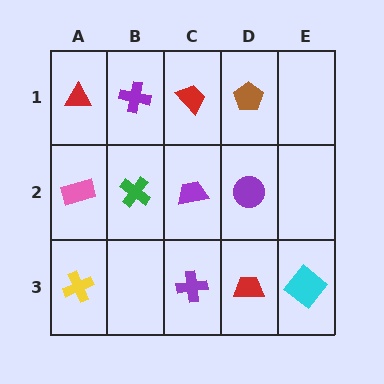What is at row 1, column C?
A red trapezoid.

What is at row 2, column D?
A purple circle.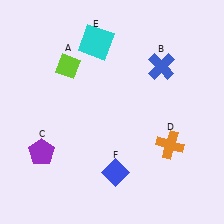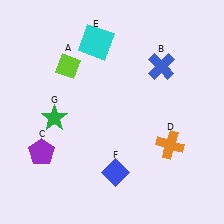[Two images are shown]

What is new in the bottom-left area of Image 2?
A green star (G) was added in the bottom-left area of Image 2.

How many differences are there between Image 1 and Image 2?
There is 1 difference between the two images.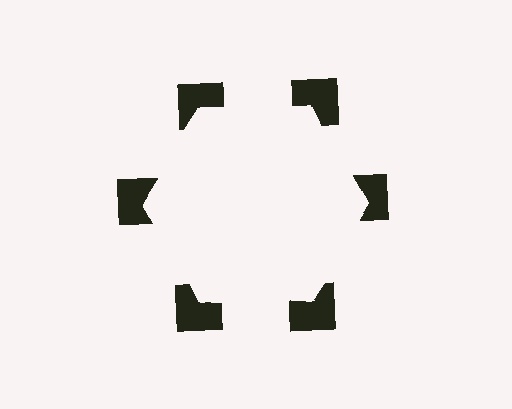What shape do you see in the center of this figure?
An illusory hexagon — its edges are inferred from the aligned wedge cuts in the notched squares, not physically drawn.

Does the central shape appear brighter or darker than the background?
It typically appears slightly brighter than the background, even though no actual brightness change is drawn.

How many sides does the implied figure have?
6 sides.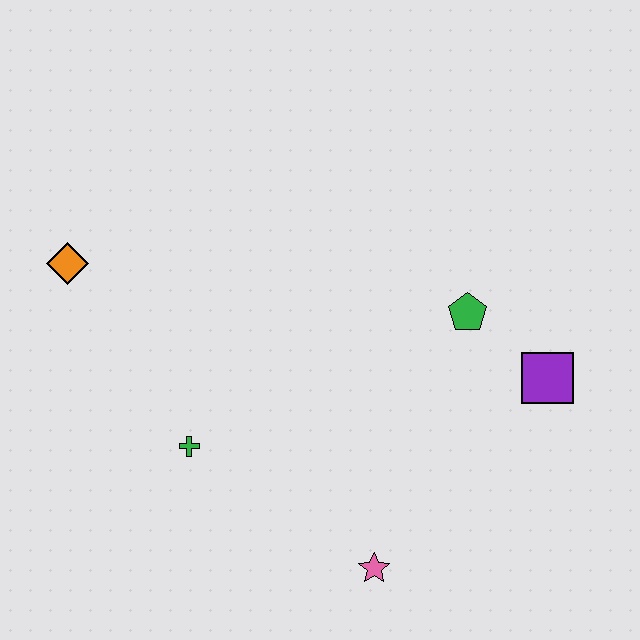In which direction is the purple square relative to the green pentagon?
The purple square is to the right of the green pentagon.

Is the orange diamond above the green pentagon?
Yes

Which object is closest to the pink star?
The green cross is closest to the pink star.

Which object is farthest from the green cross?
The purple square is farthest from the green cross.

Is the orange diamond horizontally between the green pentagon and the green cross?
No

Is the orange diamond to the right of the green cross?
No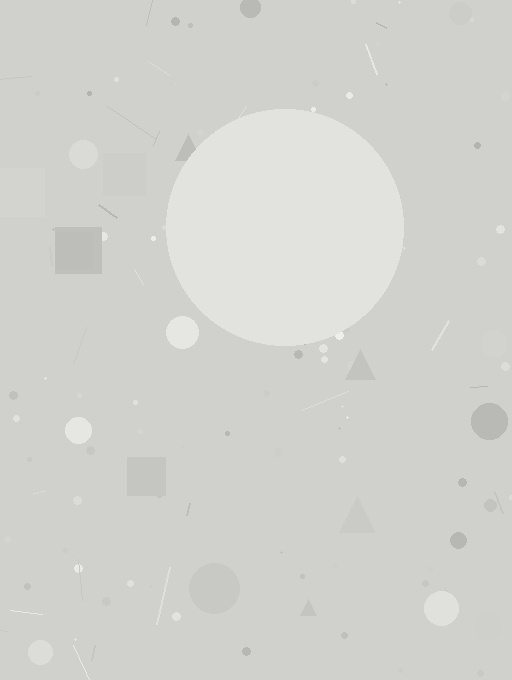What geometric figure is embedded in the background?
A circle is embedded in the background.